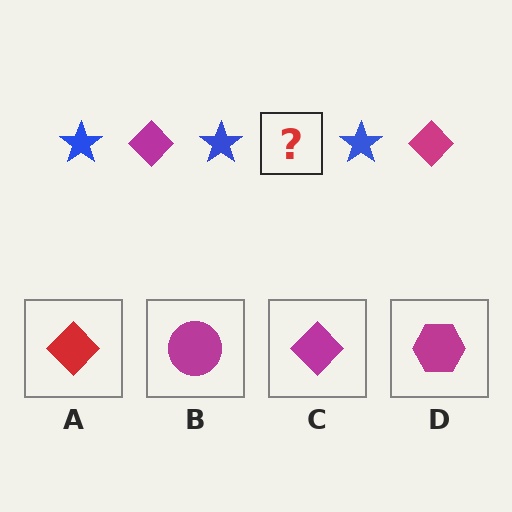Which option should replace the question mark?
Option C.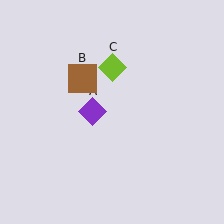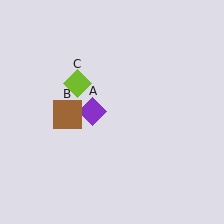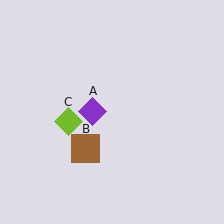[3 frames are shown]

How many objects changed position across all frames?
2 objects changed position: brown square (object B), lime diamond (object C).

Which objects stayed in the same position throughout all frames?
Purple diamond (object A) remained stationary.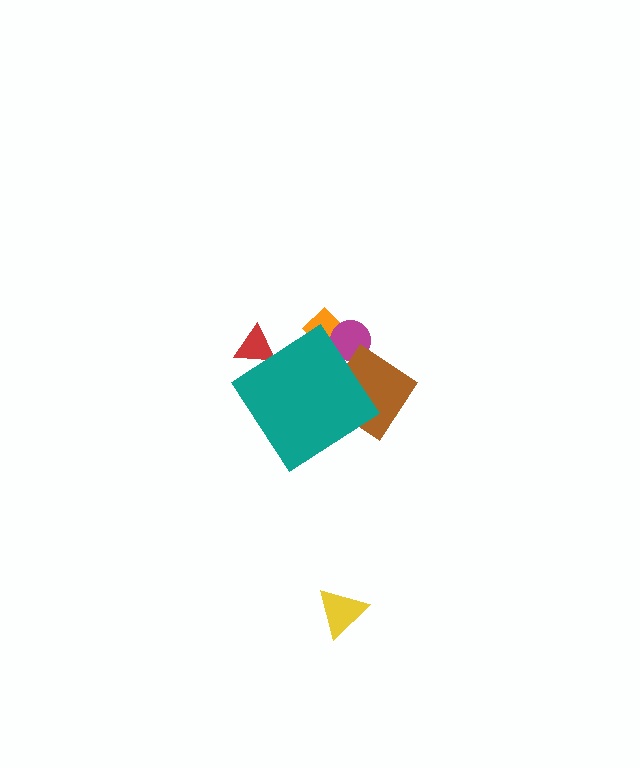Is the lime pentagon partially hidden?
Yes, the lime pentagon is partially hidden behind the teal diamond.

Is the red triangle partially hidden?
Yes, the red triangle is partially hidden behind the teal diamond.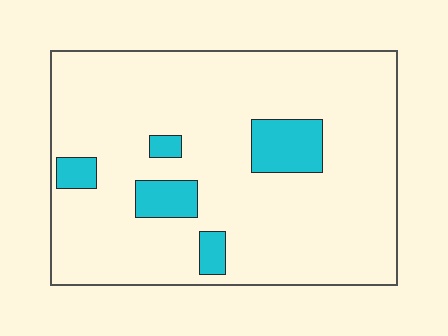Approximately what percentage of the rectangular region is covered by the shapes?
Approximately 10%.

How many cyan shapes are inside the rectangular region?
5.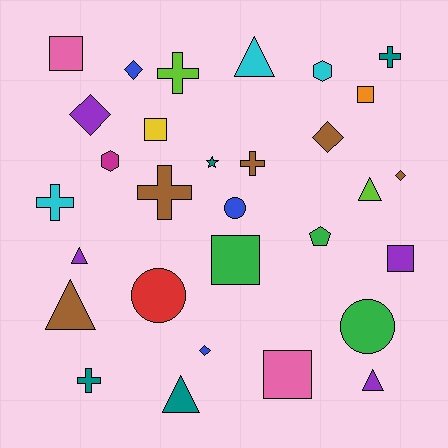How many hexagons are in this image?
There are 2 hexagons.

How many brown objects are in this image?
There are 5 brown objects.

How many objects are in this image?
There are 30 objects.